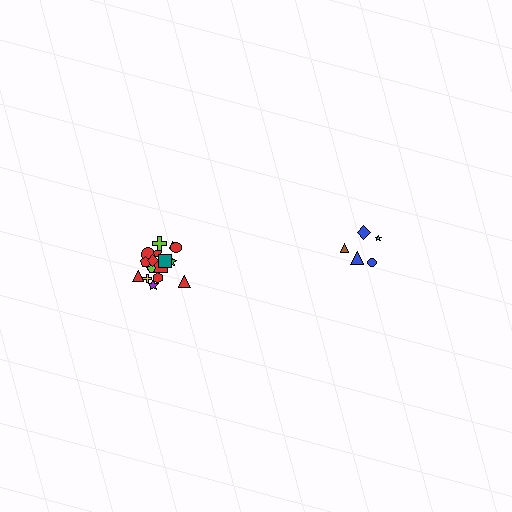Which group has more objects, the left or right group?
The left group.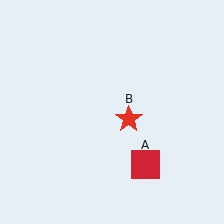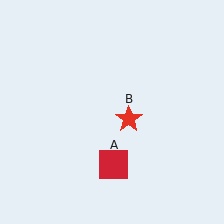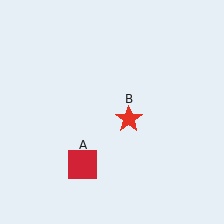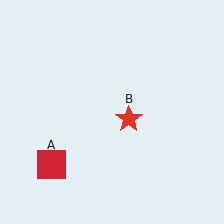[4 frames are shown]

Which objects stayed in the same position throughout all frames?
Red star (object B) remained stationary.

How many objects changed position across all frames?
1 object changed position: red square (object A).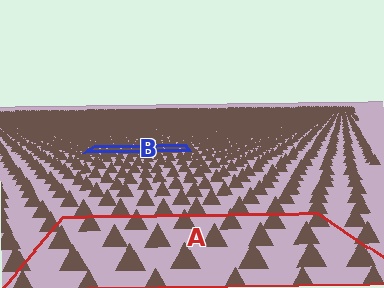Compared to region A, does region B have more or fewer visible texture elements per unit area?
Region B has more texture elements per unit area — they are packed more densely because it is farther away.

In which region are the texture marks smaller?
The texture marks are smaller in region B, because it is farther away.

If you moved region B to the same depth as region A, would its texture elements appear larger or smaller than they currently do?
They would appear larger. At a closer depth, the same texture elements are projected at a bigger on-screen size.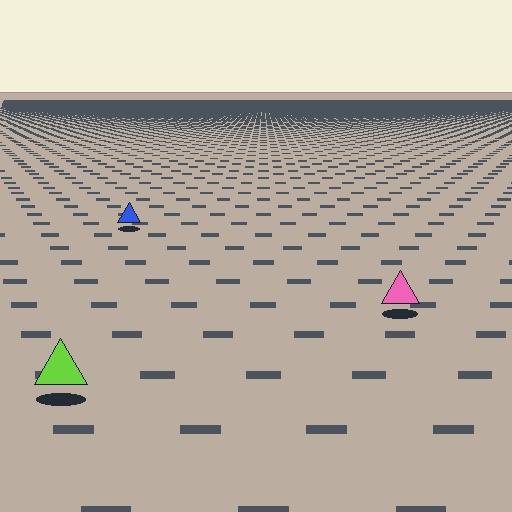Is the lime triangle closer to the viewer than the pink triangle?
Yes. The lime triangle is closer — you can tell from the texture gradient: the ground texture is coarser near it.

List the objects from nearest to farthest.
From nearest to farthest: the lime triangle, the pink triangle, the blue triangle.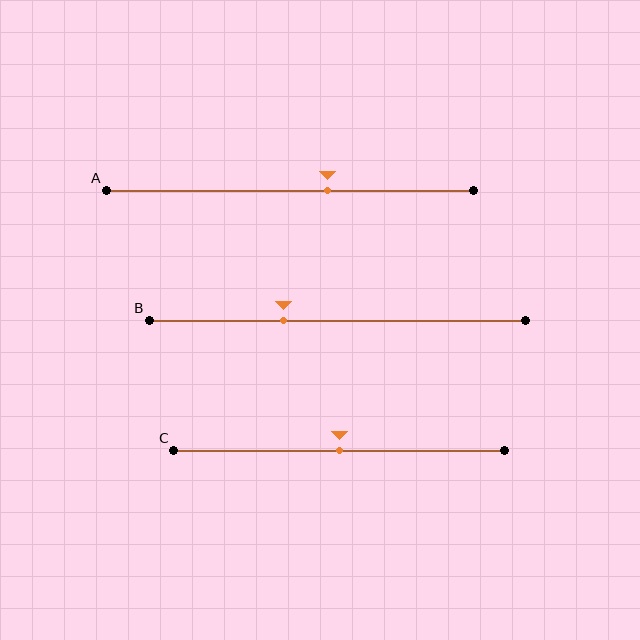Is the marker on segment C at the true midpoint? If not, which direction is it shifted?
Yes, the marker on segment C is at the true midpoint.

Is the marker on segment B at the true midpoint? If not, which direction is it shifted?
No, the marker on segment B is shifted to the left by about 14% of the segment length.